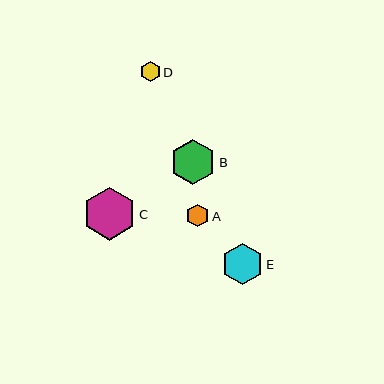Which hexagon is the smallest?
Hexagon D is the smallest with a size of approximately 20 pixels.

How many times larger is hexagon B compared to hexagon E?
Hexagon B is approximately 1.1 times the size of hexagon E.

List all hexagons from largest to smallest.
From largest to smallest: C, B, E, A, D.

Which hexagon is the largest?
Hexagon C is the largest with a size of approximately 52 pixels.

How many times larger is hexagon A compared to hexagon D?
Hexagon A is approximately 1.1 times the size of hexagon D.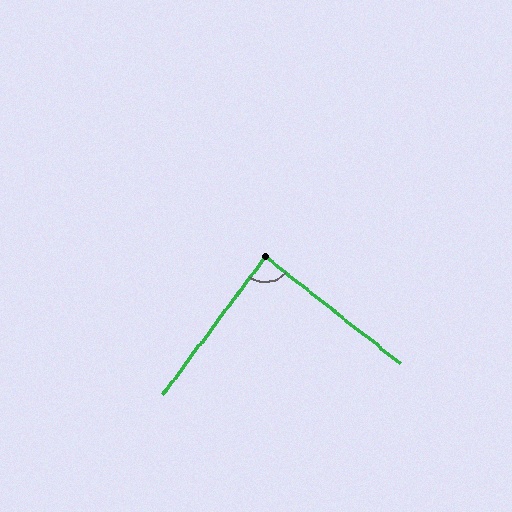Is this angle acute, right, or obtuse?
It is approximately a right angle.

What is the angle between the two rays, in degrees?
Approximately 88 degrees.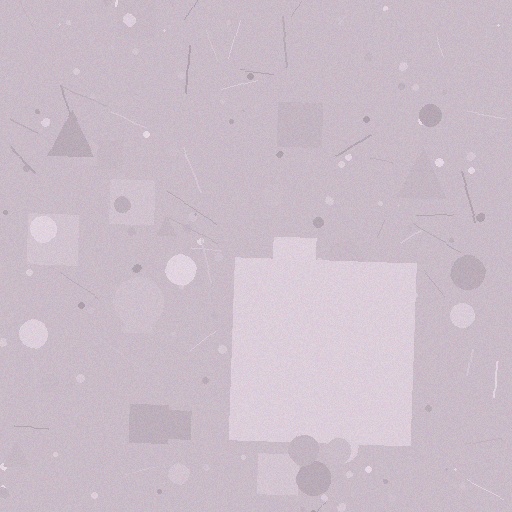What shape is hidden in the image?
A square is hidden in the image.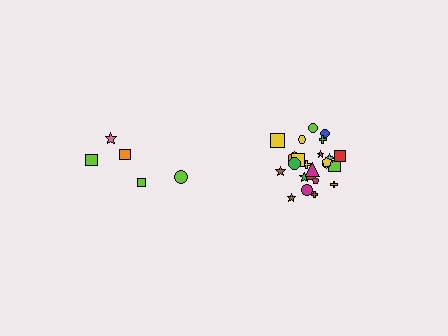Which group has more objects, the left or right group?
The right group.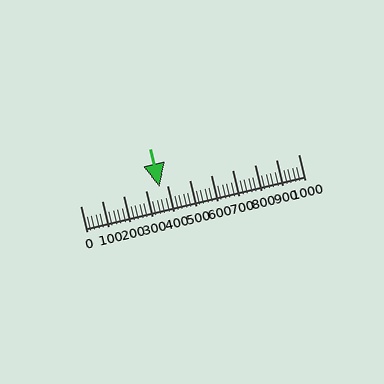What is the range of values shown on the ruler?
The ruler shows values from 0 to 1000.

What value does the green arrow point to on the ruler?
The green arrow points to approximately 364.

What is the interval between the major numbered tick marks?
The major tick marks are spaced 100 units apart.